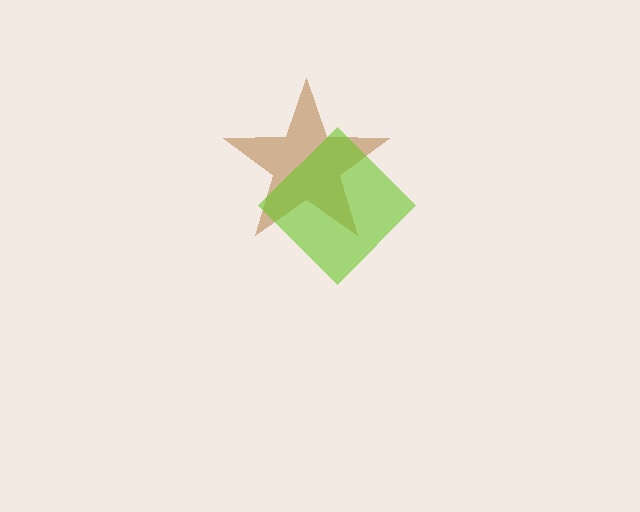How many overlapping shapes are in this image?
There are 2 overlapping shapes in the image.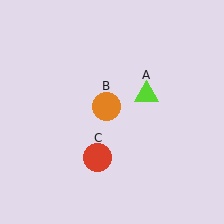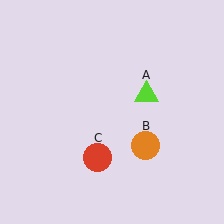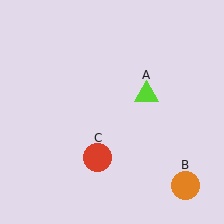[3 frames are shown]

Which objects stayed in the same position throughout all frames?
Lime triangle (object A) and red circle (object C) remained stationary.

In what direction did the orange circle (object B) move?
The orange circle (object B) moved down and to the right.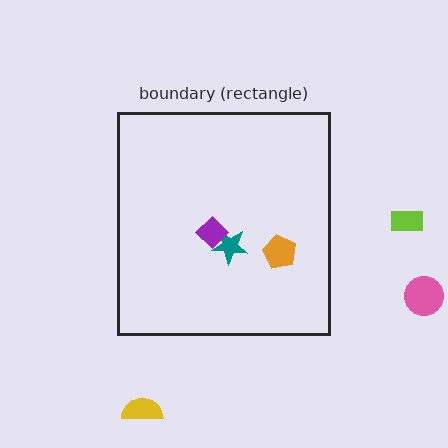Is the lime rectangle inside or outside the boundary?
Outside.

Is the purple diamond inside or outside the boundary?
Inside.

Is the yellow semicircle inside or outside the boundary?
Outside.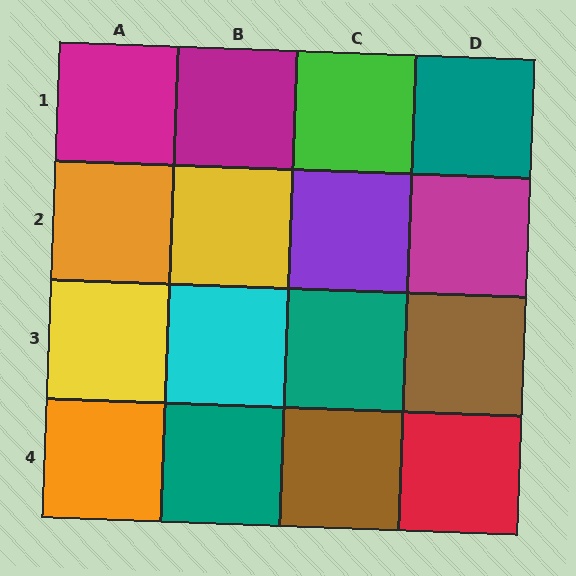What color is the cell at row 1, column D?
Teal.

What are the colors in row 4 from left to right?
Orange, teal, brown, red.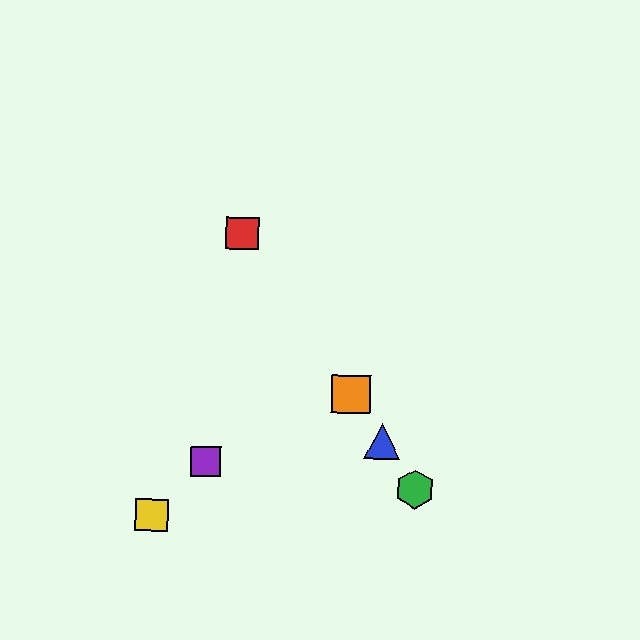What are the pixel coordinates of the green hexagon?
The green hexagon is at (415, 489).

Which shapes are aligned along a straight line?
The red square, the blue triangle, the green hexagon, the orange square are aligned along a straight line.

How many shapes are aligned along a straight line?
4 shapes (the red square, the blue triangle, the green hexagon, the orange square) are aligned along a straight line.